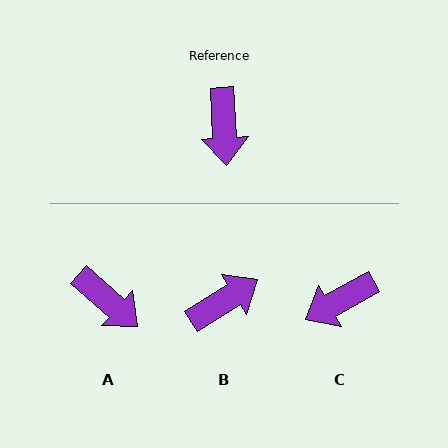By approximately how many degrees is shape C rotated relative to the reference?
Approximately 64 degrees clockwise.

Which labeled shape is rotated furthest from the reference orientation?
B, about 119 degrees away.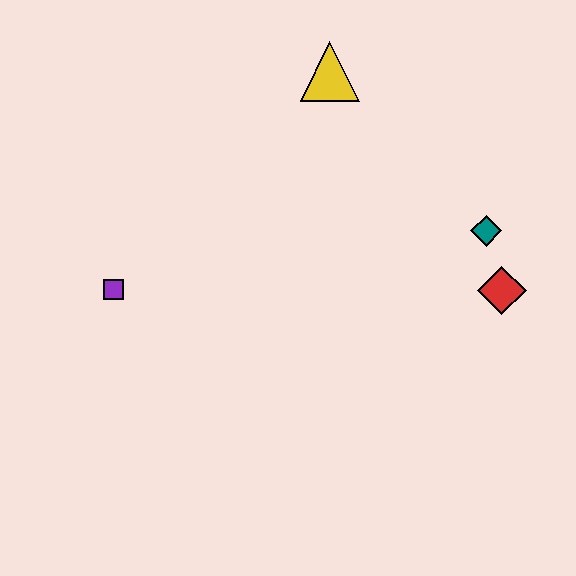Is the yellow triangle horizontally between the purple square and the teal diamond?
Yes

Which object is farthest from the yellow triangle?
The purple square is farthest from the yellow triangle.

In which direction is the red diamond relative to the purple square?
The red diamond is to the right of the purple square.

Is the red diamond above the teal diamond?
No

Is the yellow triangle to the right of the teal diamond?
No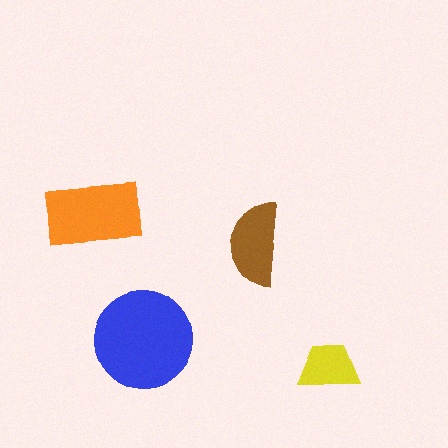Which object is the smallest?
The yellow trapezoid.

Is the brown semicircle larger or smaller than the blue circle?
Smaller.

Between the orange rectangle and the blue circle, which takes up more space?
The blue circle.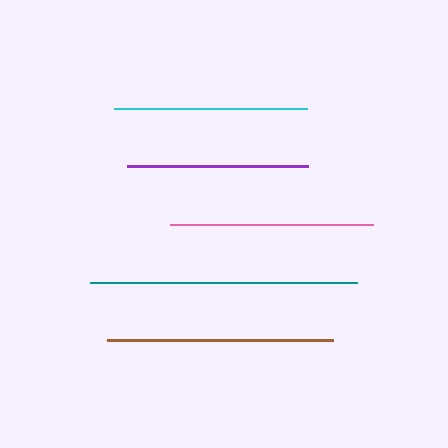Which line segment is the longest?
The teal line is the longest at approximately 267 pixels.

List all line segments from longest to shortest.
From longest to shortest: teal, brown, pink, cyan, purple.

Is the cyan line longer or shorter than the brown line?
The brown line is longer than the cyan line.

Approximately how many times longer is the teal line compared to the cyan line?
The teal line is approximately 1.4 times the length of the cyan line.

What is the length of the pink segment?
The pink segment is approximately 203 pixels long.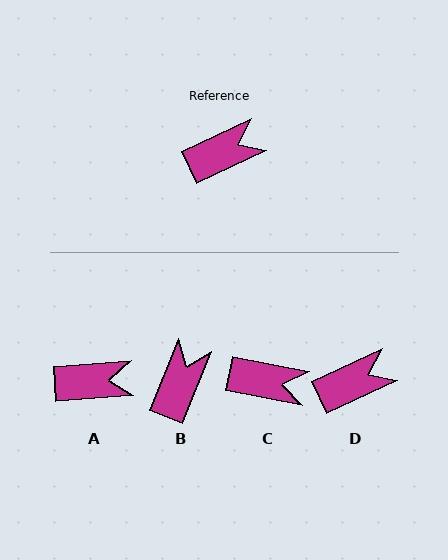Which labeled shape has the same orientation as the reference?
D.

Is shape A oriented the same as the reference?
No, it is off by about 21 degrees.